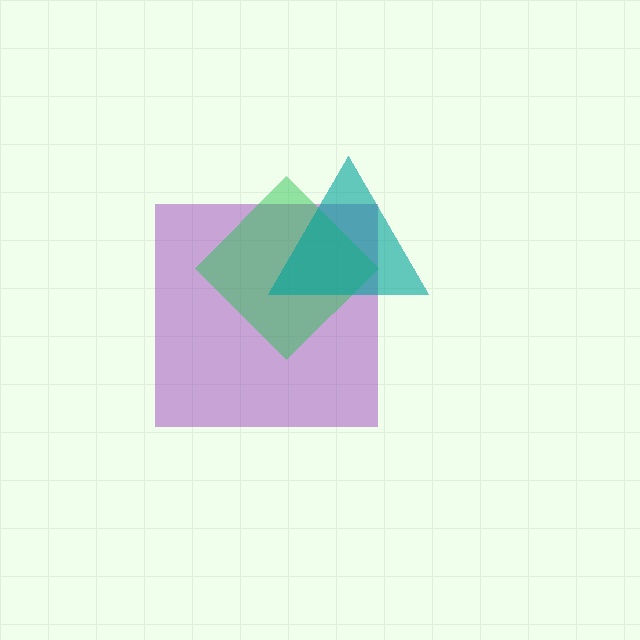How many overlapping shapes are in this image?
There are 3 overlapping shapes in the image.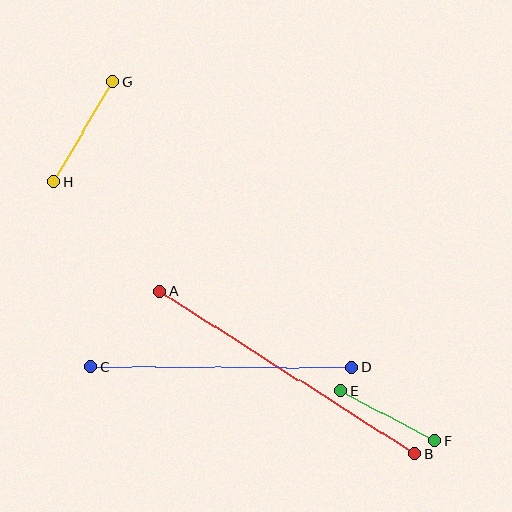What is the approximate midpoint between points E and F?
The midpoint is at approximately (388, 416) pixels.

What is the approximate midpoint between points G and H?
The midpoint is at approximately (83, 132) pixels.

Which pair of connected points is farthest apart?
Points A and B are farthest apart.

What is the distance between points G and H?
The distance is approximately 117 pixels.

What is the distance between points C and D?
The distance is approximately 261 pixels.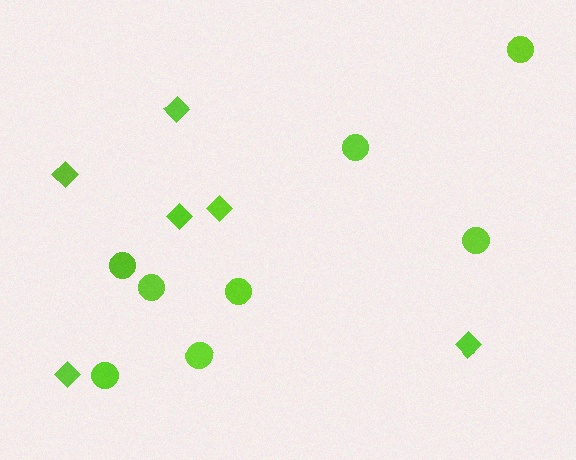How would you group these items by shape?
There are 2 groups: one group of diamonds (6) and one group of circles (8).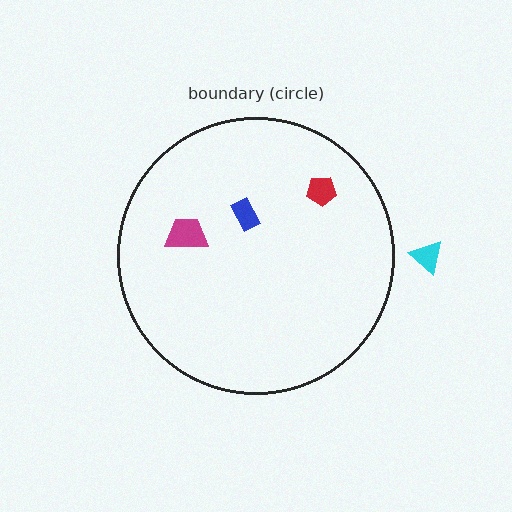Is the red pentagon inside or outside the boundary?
Inside.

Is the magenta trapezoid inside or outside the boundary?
Inside.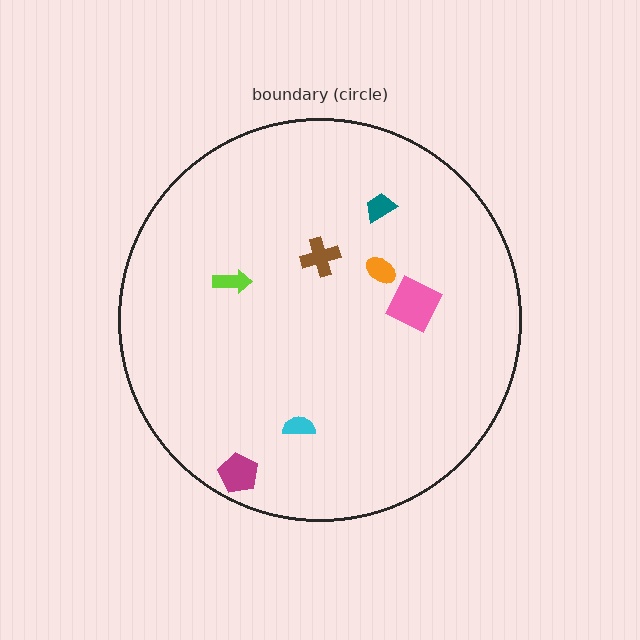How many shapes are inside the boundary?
7 inside, 0 outside.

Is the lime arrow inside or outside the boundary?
Inside.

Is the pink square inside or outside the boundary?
Inside.